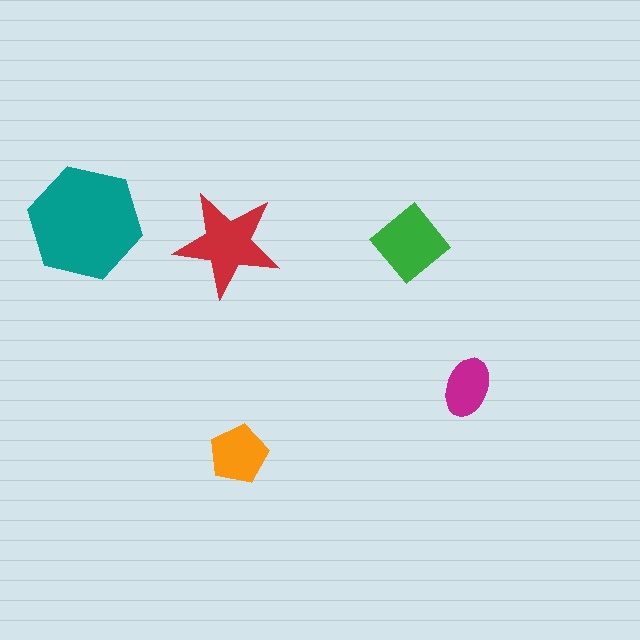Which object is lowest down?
The orange pentagon is bottommost.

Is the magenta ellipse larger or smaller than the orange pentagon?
Smaller.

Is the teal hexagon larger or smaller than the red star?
Larger.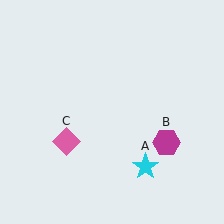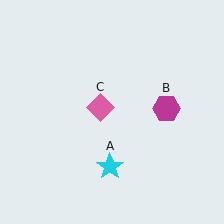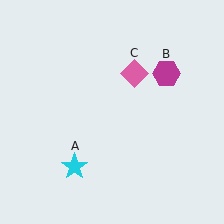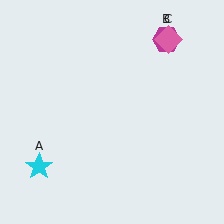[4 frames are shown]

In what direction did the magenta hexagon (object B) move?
The magenta hexagon (object B) moved up.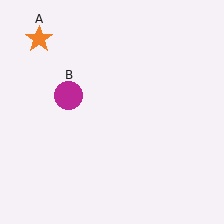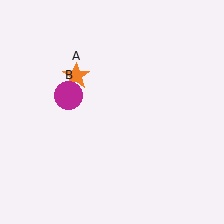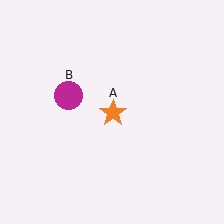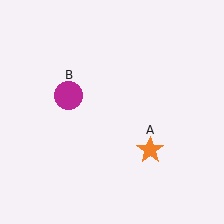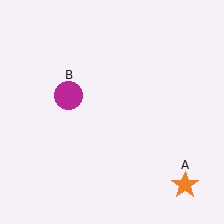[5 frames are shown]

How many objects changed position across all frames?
1 object changed position: orange star (object A).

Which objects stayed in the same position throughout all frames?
Magenta circle (object B) remained stationary.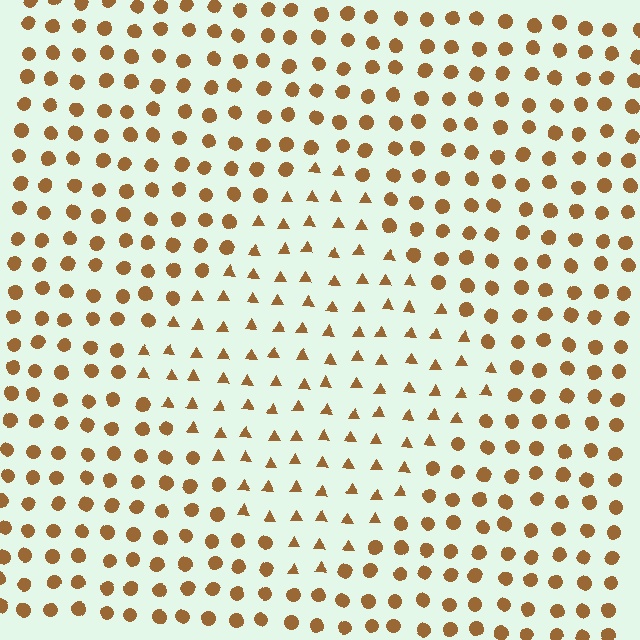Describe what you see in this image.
The image is filled with small brown elements arranged in a uniform grid. A diamond-shaped region contains triangles, while the surrounding area contains circles. The boundary is defined purely by the change in element shape.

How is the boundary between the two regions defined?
The boundary is defined by a change in element shape: triangles inside vs. circles outside. All elements share the same color and spacing.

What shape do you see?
I see a diamond.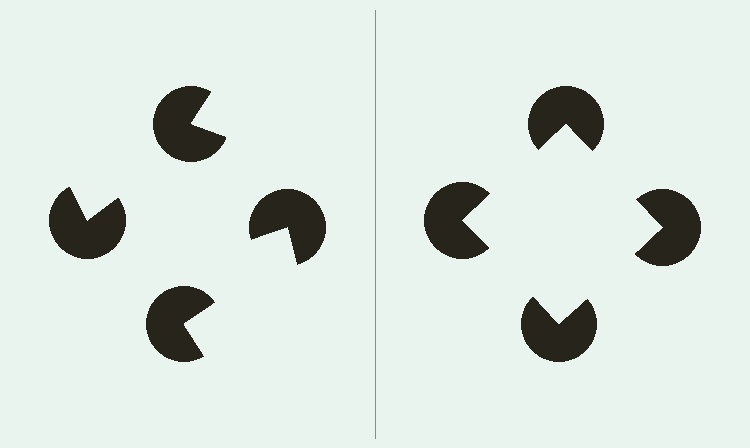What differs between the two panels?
The pac-man discs are positioned identically on both sides; only the wedge orientations differ. On the right they align to a square; on the left they are misaligned.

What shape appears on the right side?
An illusory square.